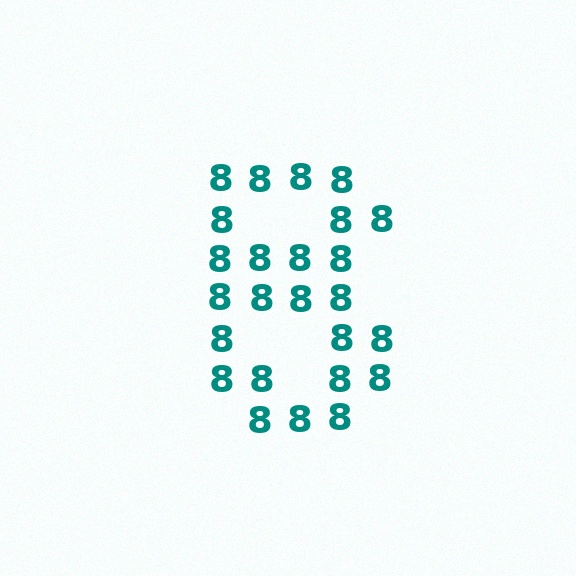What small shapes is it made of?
It is made of small digit 8's.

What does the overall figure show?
The overall figure shows the digit 8.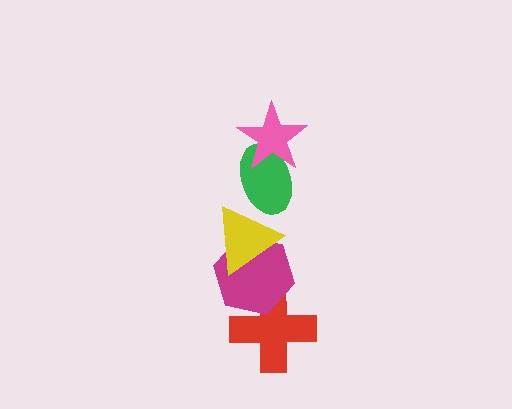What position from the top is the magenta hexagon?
The magenta hexagon is 4th from the top.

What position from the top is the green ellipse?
The green ellipse is 2nd from the top.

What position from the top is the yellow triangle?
The yellow triangle is 3rd from the top.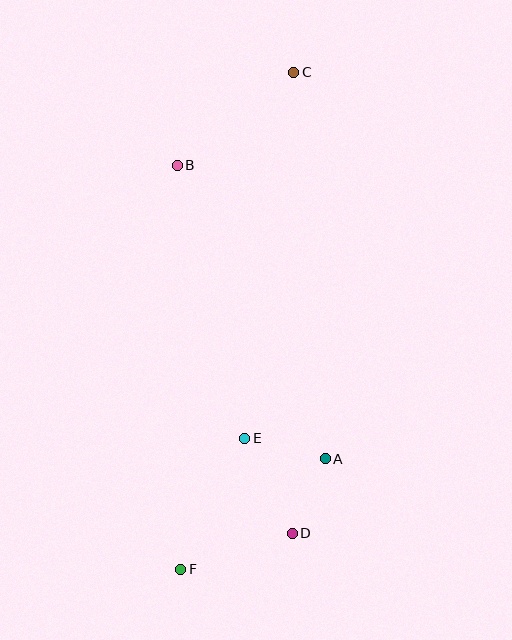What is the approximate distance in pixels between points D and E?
The distance between D and E is approximately 106 pixels.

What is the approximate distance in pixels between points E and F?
The distance between E and F is approximately 146 pixels.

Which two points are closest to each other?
Points A and D are closest to each other.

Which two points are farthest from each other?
Points C and F are farthest from each other.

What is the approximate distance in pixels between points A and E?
The distance between A and E is approximately 83 pixels.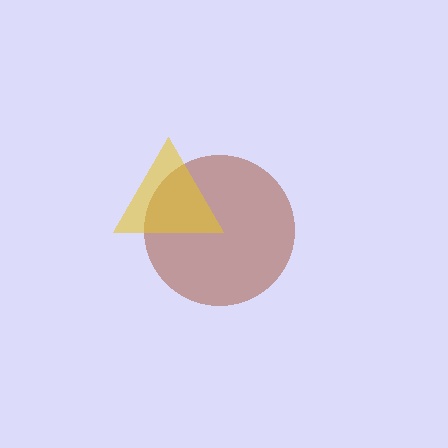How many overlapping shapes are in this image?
There are 2 overlapping shapes in the image.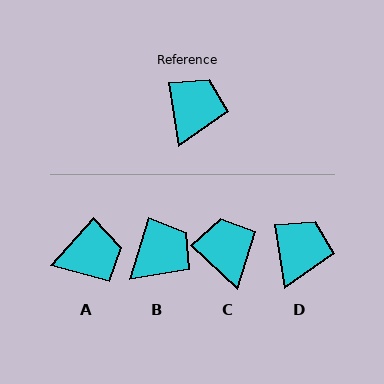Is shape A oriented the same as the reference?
No, it is off by about 51 degrees.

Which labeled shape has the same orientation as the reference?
D.